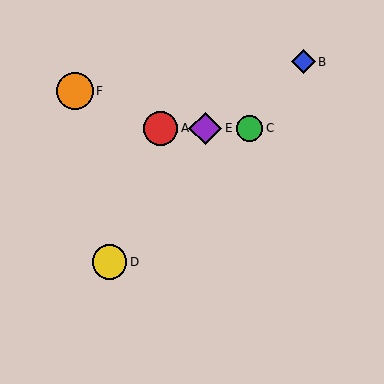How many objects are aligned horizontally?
3 objects (A, C, E) are aligned horizontally.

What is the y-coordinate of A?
Object A is at y≈128.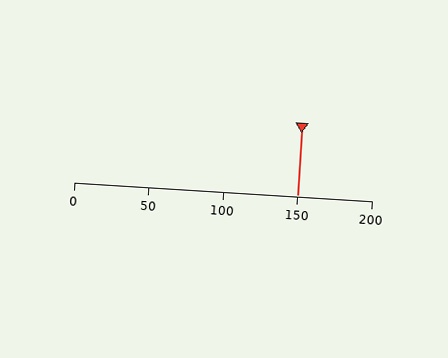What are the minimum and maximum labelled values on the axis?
The axis runs from 0 to 200.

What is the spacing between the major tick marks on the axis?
The major ticks are spaced 50 apart.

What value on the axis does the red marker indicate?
The marker indicates approximately 150.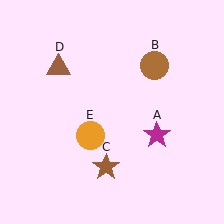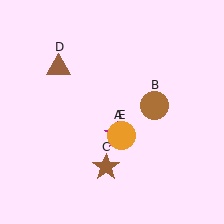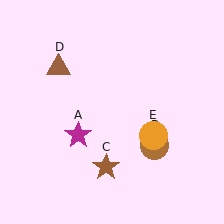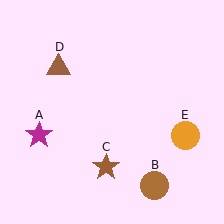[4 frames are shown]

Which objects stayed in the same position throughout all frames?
Brown star (object C) and brown triangle (object D) remained stationary.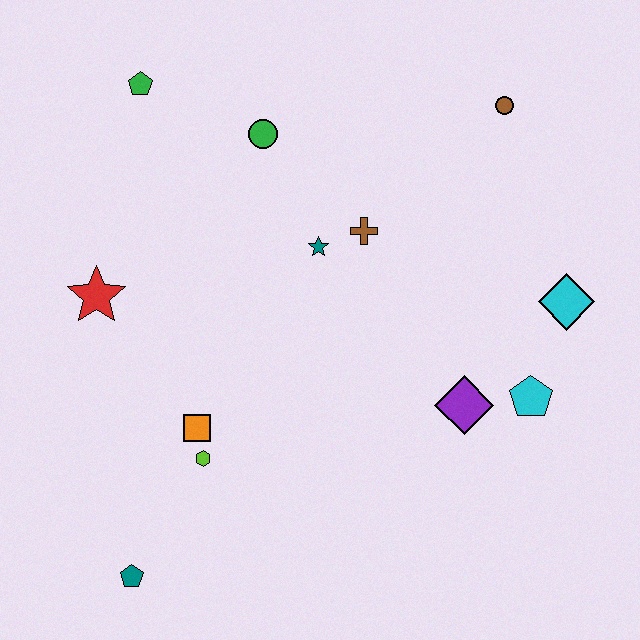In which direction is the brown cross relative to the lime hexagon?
The brown cross is above the lime hexagon.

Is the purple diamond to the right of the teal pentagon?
Yes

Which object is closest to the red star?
The orange square is closest to the red star.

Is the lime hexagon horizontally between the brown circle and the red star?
Yes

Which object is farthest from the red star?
The cyan diamond is farthest from the red star.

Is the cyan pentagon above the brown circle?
No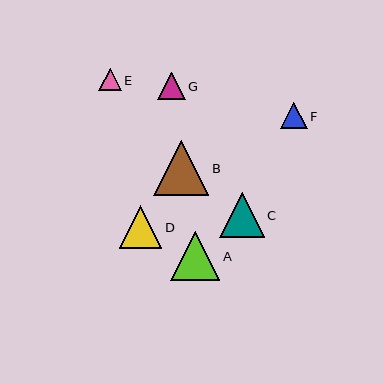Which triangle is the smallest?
Triangle E is the smallest with a size of approximately 22 pixels.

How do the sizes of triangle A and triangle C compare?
Triangle A and triangle C are approximately the same size.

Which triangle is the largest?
Triangle B is the largest with a size of approximately 55 pixels.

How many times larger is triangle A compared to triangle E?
Triangle A is approximately 2.2 times the size of triangle E.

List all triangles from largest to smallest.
From largest to smallest: B, A, C, D, G, F, E.